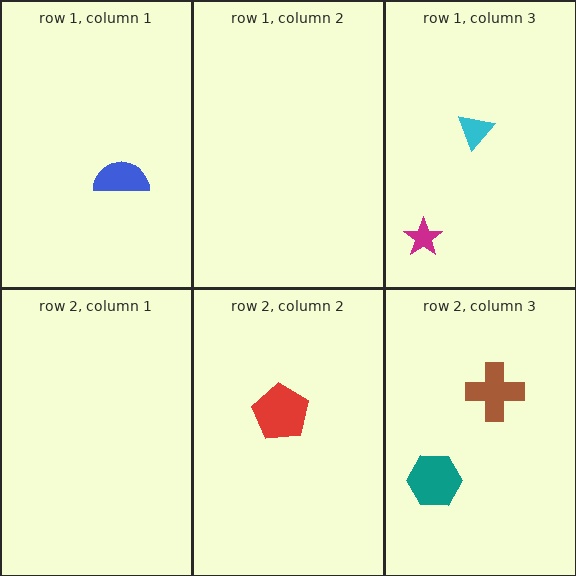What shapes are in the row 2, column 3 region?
The teal hexagon, the brown cross.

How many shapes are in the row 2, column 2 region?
1.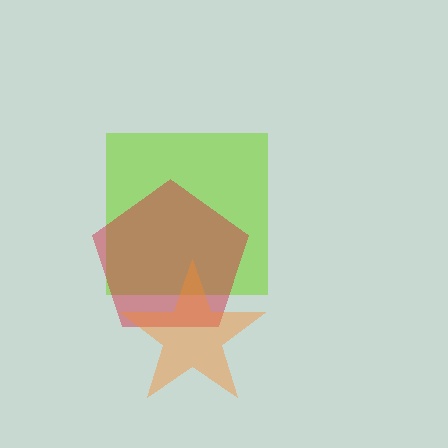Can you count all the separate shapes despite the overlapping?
Yes, there are 3 separate shapes.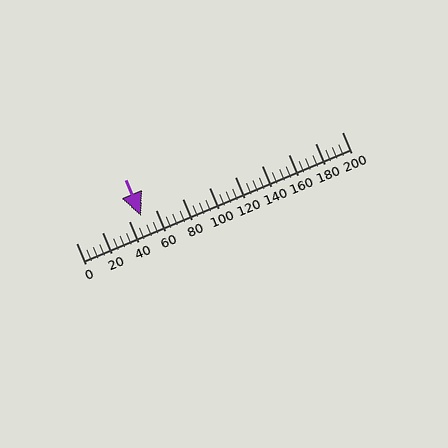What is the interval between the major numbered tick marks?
The major tick marks are spaced 20 units apart.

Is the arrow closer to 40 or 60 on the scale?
The arrow is closer to 40.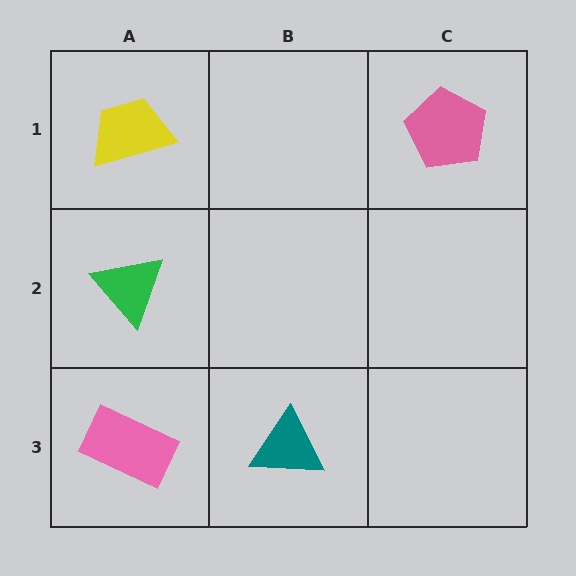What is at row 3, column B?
A teal triangle.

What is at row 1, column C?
A pink pentagon.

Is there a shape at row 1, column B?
No, that cell is empty.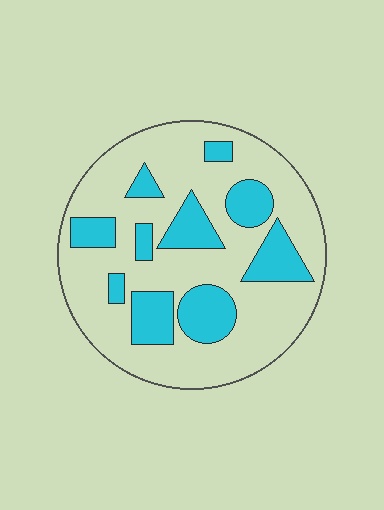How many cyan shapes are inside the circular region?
10.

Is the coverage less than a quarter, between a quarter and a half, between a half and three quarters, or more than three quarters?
Between a quarter and a half.